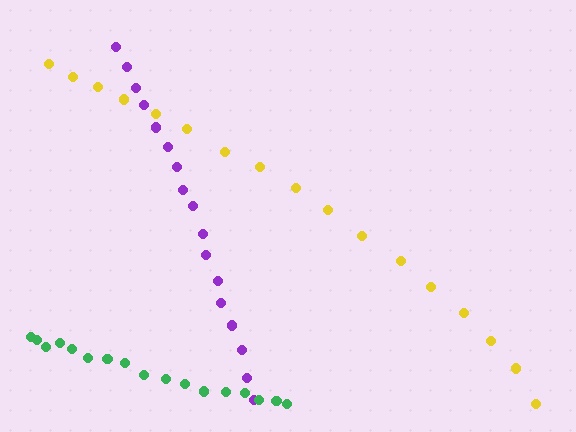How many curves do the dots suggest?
There are 3 distinct paths.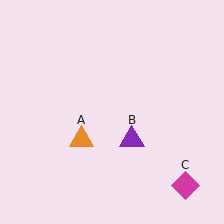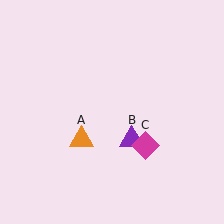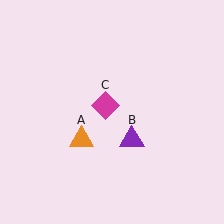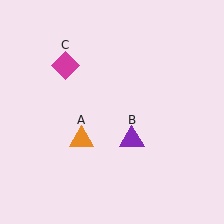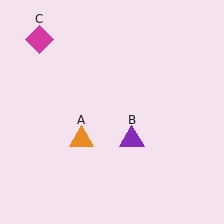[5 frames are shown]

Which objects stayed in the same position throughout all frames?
Orange triangle (object A) and purple triangle (object B) remained stationary.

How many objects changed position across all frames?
1 object changed position: magenta diamond (object C).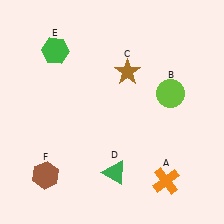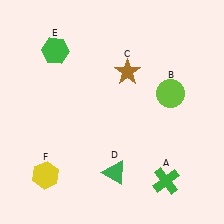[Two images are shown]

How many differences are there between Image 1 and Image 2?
There are 2 differences between the two images.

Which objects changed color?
A changed from orange to green. F changed from brown to yellow.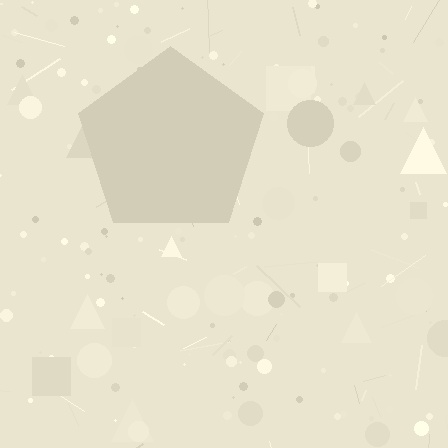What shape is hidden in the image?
A pentagon is hidden in the image.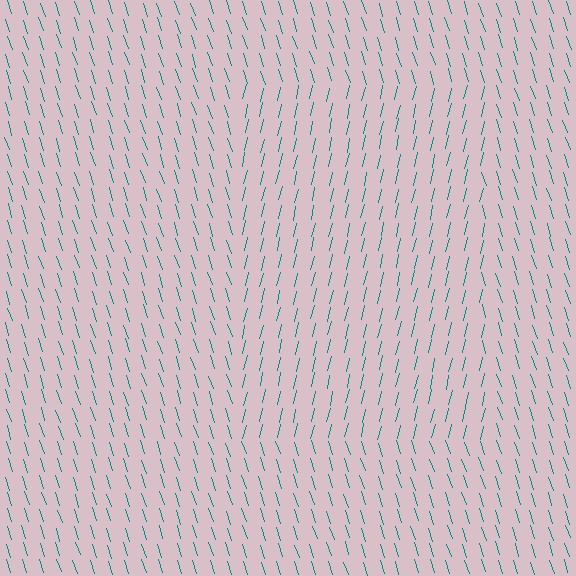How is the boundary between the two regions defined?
The boundary is defined purely by a change in line orientation (approximately 31 degrees difference). All lines are the same color and thickness.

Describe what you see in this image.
The image is filled with small teal line segments. A rectangle region in the image has lines oriented differently from the surrounding lines, creating a visible texture boundary.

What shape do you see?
I see a rectangle.